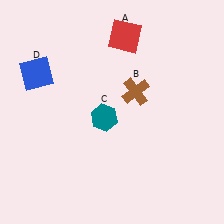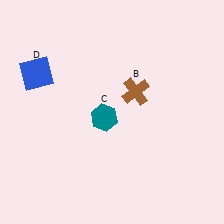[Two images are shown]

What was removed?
The red square (A) was removed in Image 2.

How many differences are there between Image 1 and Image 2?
There is 1 difference between the two images.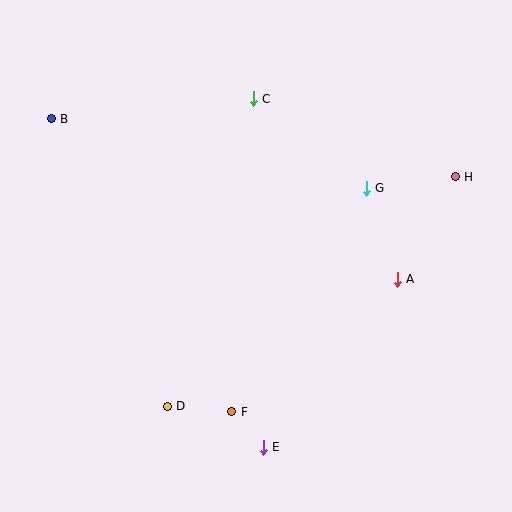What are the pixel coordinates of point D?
Point D is at (167, 406).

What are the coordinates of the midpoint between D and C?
The midpoint between D and C is at (210, 252).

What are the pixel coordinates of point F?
Point F is at (231, 412).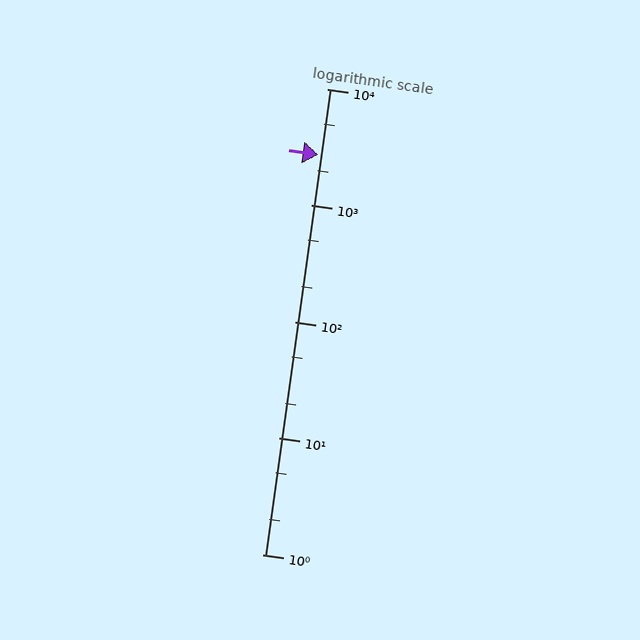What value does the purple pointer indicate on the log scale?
The pointer indicates approximately 2700.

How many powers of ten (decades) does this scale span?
The scale spans 4 decades, from 1 to 10000.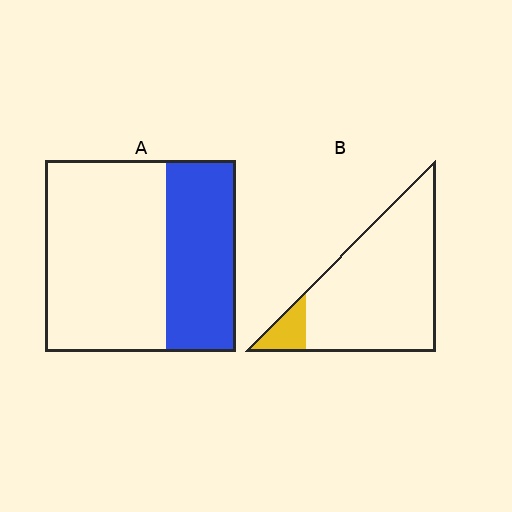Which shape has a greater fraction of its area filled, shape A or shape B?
Shape A.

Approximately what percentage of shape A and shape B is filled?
A is approximately 35% and B is approximately 10%.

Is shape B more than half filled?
No.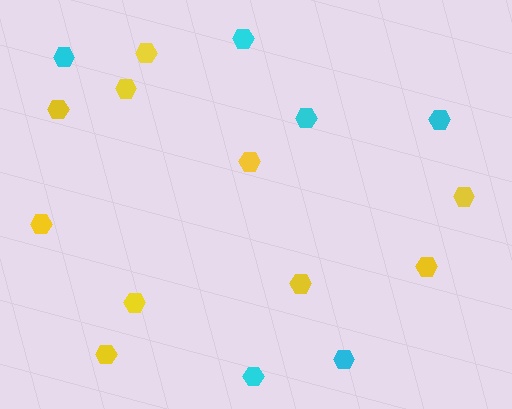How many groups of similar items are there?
There are 2 groups: one group of yellow hexagons (10) and one group of cyan hexagons (6).